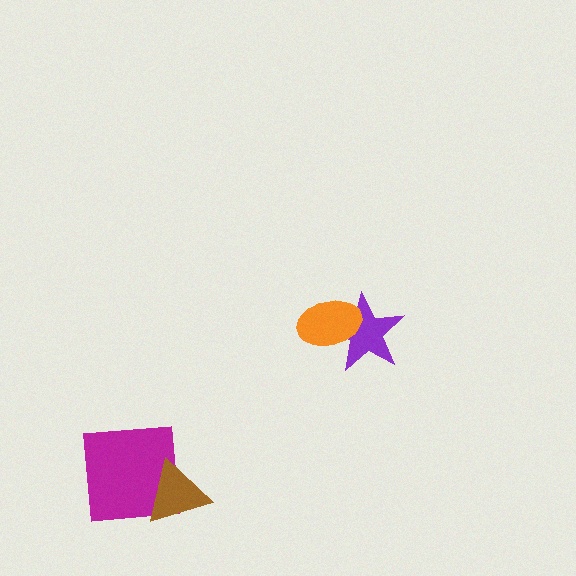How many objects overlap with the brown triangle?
1 object overlaps with the brown triangle.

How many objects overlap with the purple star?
1 object overlaps with the purple star.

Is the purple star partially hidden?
Yes, it is partially covered by another shape.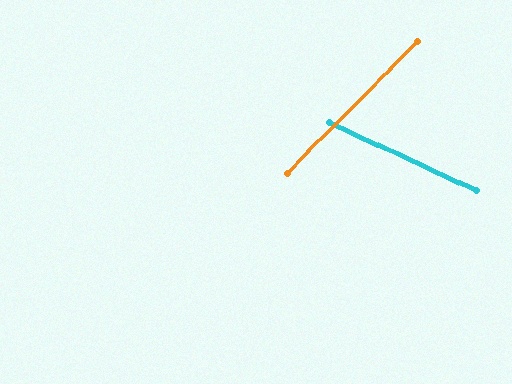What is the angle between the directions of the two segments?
Approximately 70 degrees.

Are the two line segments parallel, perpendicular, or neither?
Neither parallel nor perpendicular — they differ by about 70°.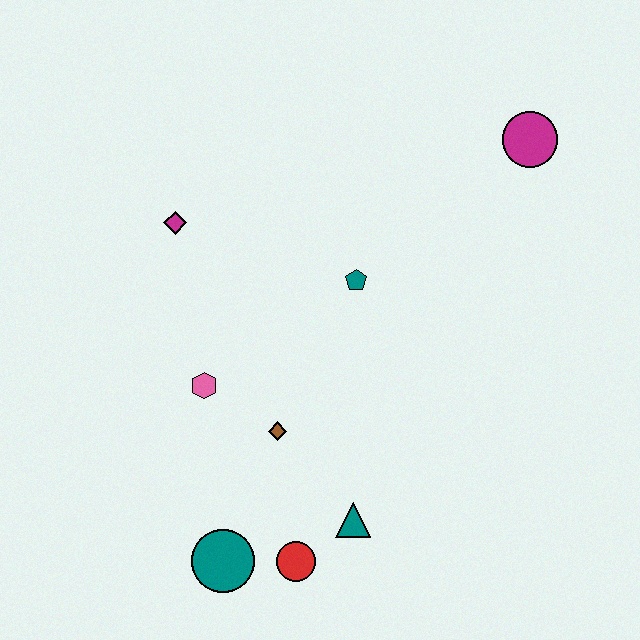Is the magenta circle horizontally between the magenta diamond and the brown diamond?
No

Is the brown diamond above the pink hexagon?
No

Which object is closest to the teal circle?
The red circle is closest to the teal circle.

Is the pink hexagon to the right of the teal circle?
No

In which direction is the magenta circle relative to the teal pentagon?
The magenta circle is to the right of the teal pentagon.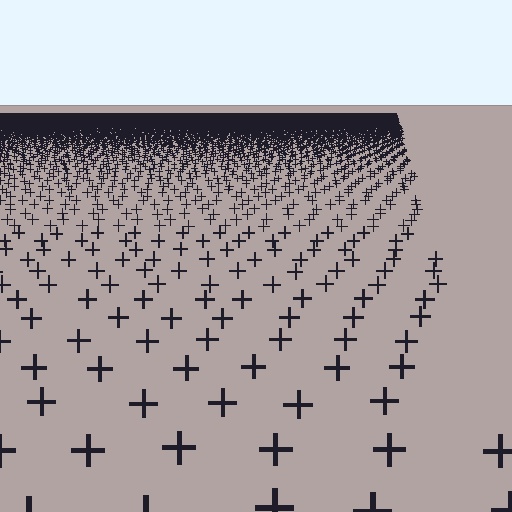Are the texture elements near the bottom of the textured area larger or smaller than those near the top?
Larger. Near the bottom, elements are closer to the viewer and appear at a bigger on-screen size.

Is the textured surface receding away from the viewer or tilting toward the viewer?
The surface is receding away from the viewer. Texture elements get smaller and denser toward the top.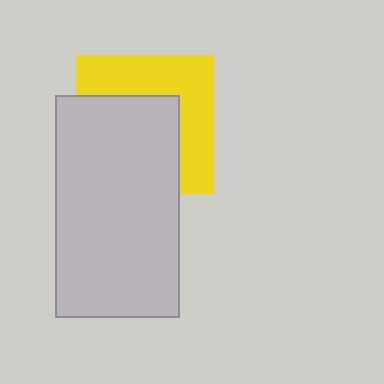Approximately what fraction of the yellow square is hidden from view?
Roughly 54% of the yellow square is hidden behind the light gray rectangle.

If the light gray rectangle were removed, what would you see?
You would see the complete yellow square.